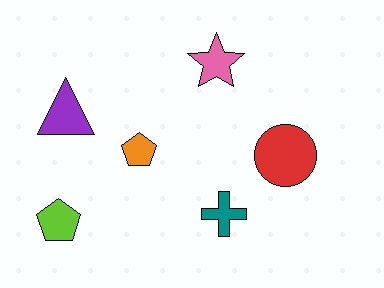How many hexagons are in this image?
There are no hexagons.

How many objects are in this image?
There are 6 objects.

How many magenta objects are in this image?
There are no magenta objects.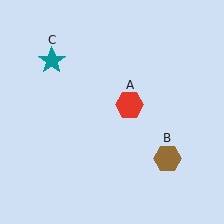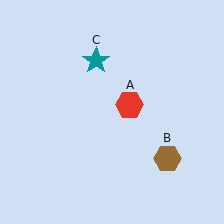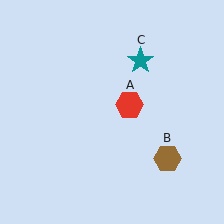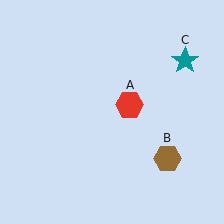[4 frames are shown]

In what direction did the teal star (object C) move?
The teal star (object C) moved right.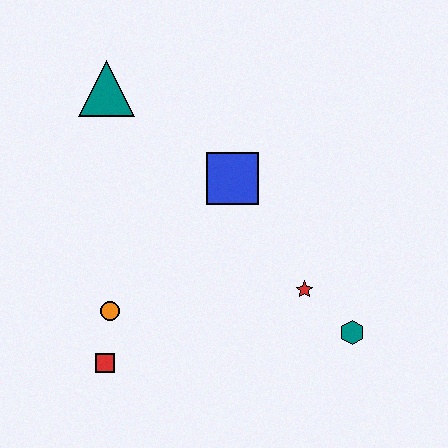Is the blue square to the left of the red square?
No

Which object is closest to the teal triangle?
The blue square is closest to the teal triangle.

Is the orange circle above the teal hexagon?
Yes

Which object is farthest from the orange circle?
The teal hexagon is farthest from the orange circle.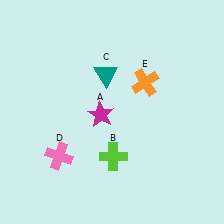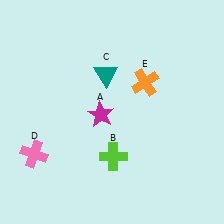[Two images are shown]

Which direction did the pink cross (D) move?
The pink cross (D) moved left.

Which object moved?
The pink cross (D) moved left.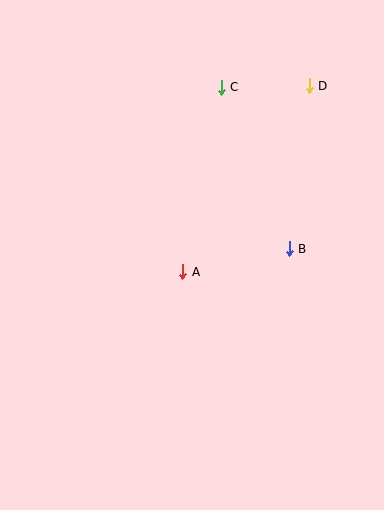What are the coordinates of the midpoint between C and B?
The midpoint between C and B is at (255, 168).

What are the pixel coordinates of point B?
Point B is at (289, 249).